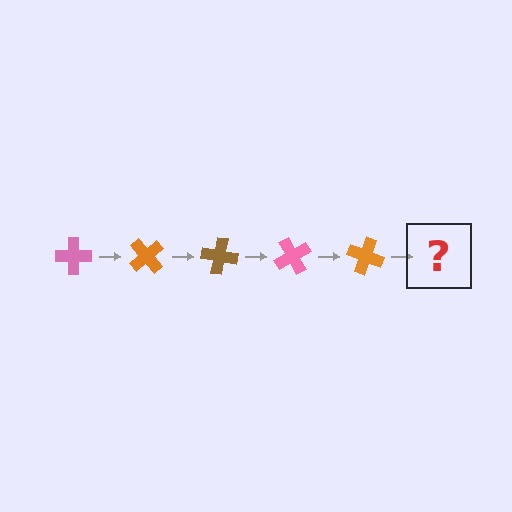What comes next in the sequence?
The next element should be a brown cross, rotated 250 degrees from the start.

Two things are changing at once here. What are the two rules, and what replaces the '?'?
The two rules are that it rotates 50 degrees each step and the color cycles through pink, orange, and brown. The '?' should be a brown cross, rotated 250 degrees from the start.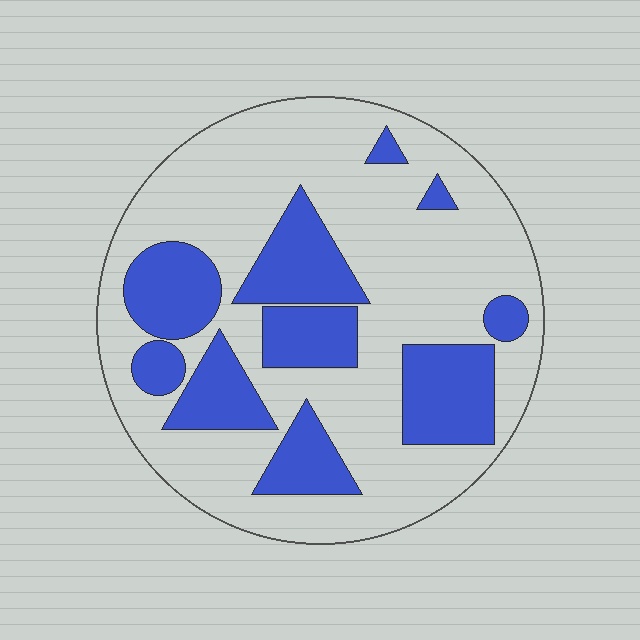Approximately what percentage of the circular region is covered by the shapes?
Approximately 30%.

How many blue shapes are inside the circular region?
10.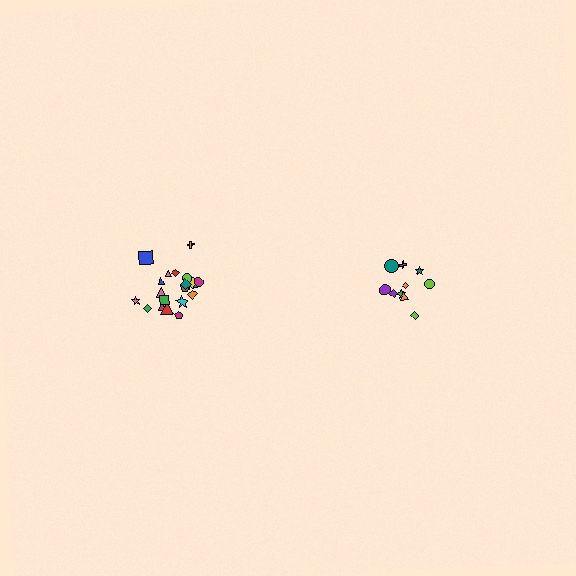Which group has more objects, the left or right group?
The left group.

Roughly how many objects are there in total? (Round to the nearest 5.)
Roughly 30 objects in total.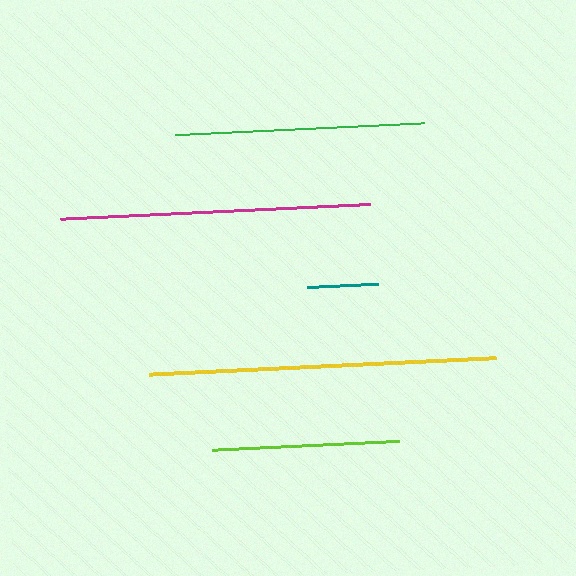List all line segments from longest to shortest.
From longest to shortest: yellow, magenta, green, lime, teal.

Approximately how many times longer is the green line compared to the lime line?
The green line is approximately 1.3 times the length of the lime line.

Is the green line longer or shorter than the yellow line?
The yellow line is longer than the green line.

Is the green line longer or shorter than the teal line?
The green line is longer than the teal line.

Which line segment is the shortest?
The teal line is the shortest at approximately 71 pixels.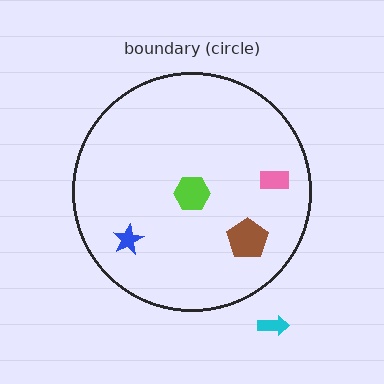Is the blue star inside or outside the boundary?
Inside.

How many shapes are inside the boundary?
4 inside, 1 outside.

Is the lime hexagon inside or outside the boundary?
Inside.